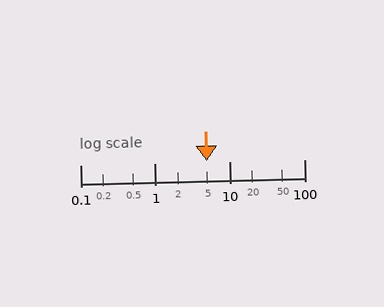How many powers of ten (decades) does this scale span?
The scale spans 3 decades, from 0.1 to 100.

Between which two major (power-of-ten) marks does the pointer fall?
The pointer is between 1 and 10.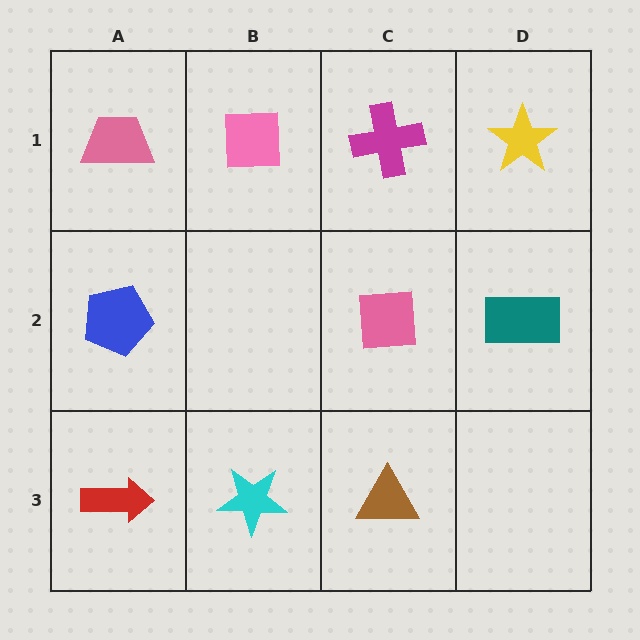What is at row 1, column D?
A yellow star.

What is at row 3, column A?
A red arrow.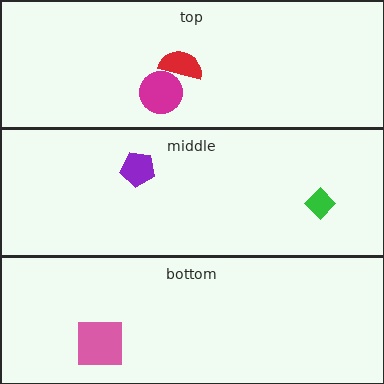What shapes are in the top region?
The red semicircle, the magenta circle.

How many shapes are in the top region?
2.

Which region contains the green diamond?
The middle region.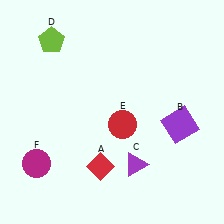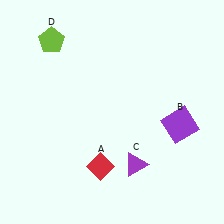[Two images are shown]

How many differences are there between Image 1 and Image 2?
There are 2 differences between the two images.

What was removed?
The magenta circle (F), the red circle (E) were removed in Image 2.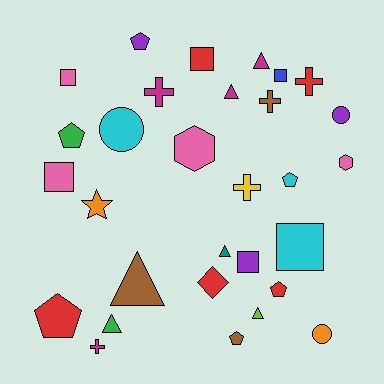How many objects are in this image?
There are 30 objects.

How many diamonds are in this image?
There is 1 diamond.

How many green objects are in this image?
There are 2 green objects.